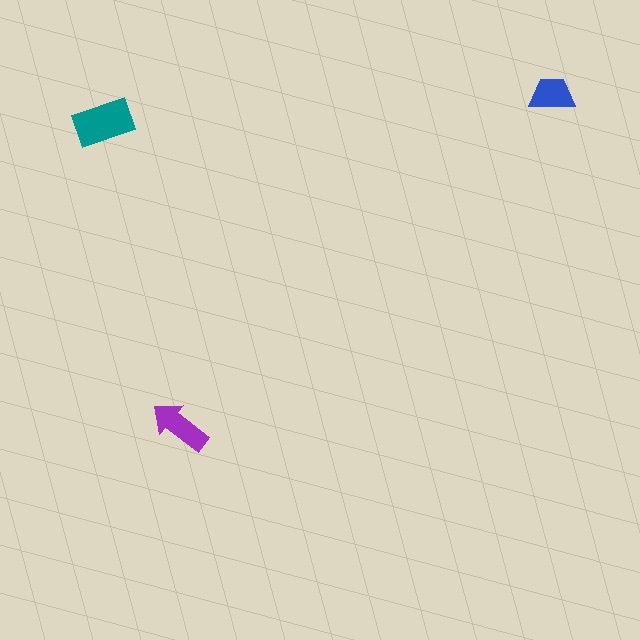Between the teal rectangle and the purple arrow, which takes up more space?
The teal rectangle.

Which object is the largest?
The teal rectangle.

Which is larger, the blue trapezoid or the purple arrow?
The purple arrow.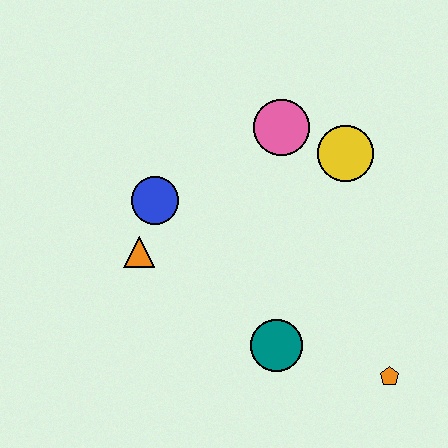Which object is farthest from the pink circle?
The orange pentagon is farthest from the pink circle.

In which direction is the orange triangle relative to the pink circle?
The orange triangle is to the left of the pink circle.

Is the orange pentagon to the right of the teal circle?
Yes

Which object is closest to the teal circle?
The orange pentagon is closest to the teal circle.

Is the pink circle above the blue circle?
Yes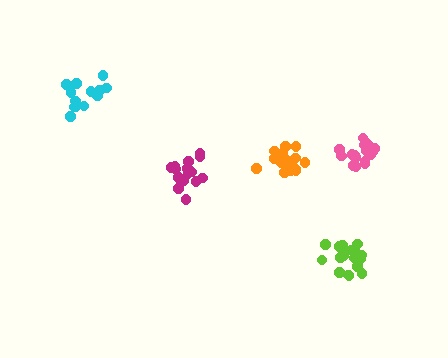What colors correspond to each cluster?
The clusters are colored: lime, magenta, cyan, orange, pink.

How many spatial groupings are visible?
There are 5 spatial groupings.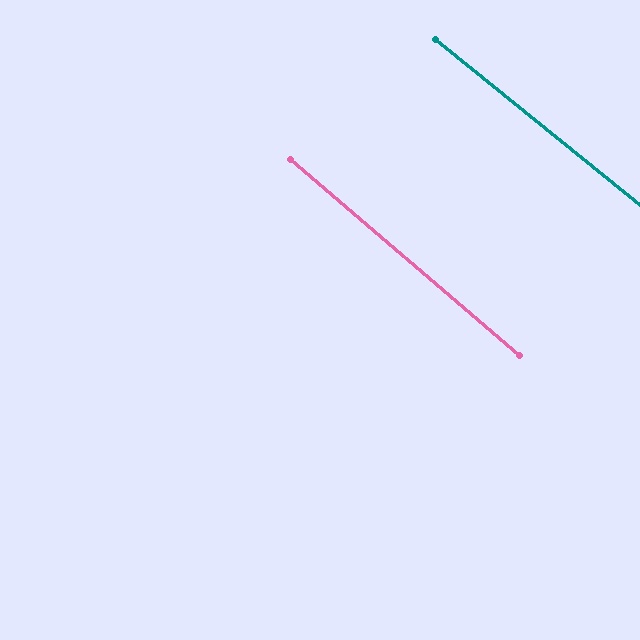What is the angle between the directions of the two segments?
Approximately 2 degrees.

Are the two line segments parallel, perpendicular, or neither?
Parallel — their directions differ by only 1.6°.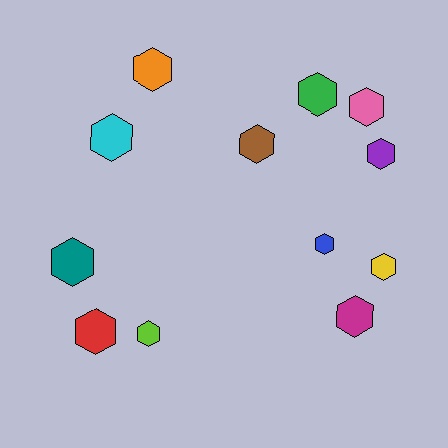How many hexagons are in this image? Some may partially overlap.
There are 12 hexagons.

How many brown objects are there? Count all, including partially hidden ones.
There is 1 brown object.